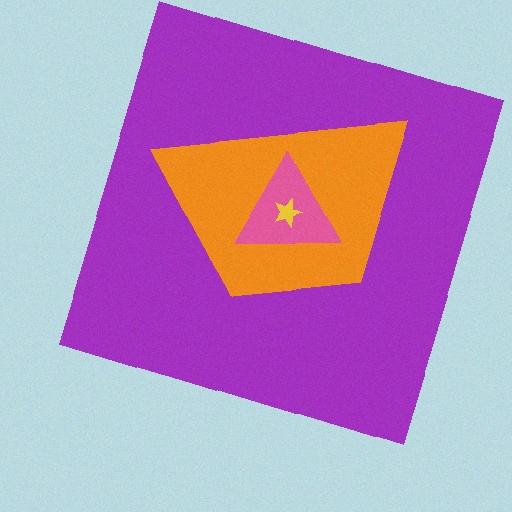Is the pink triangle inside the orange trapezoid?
Yes.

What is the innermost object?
The yellow star.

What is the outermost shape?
The purple square.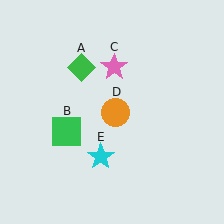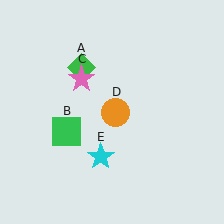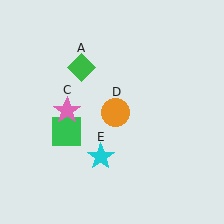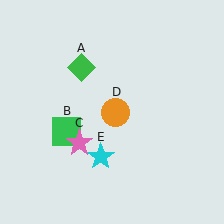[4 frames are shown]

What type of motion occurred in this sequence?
The pink star (object C) rotated counterclockwise around the center of the scene.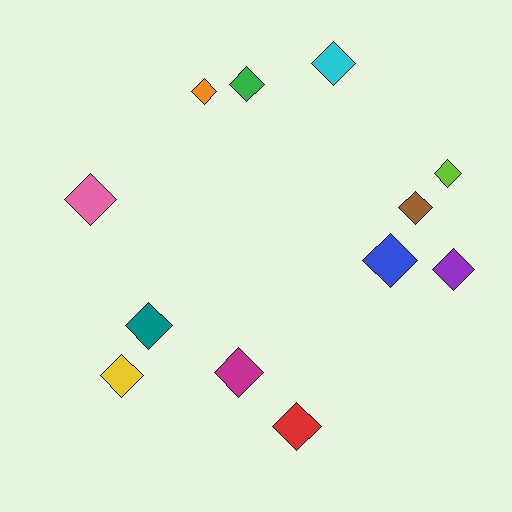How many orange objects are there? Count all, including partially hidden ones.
There is 1 orange object.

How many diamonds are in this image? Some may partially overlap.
There are 12 diamonds.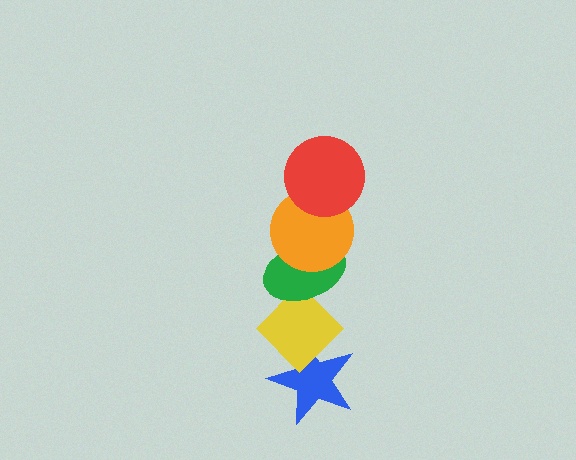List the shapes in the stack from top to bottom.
From top to bottom: the red circle, the orange circle, the green ellipse, the yellow diamond, the blue star.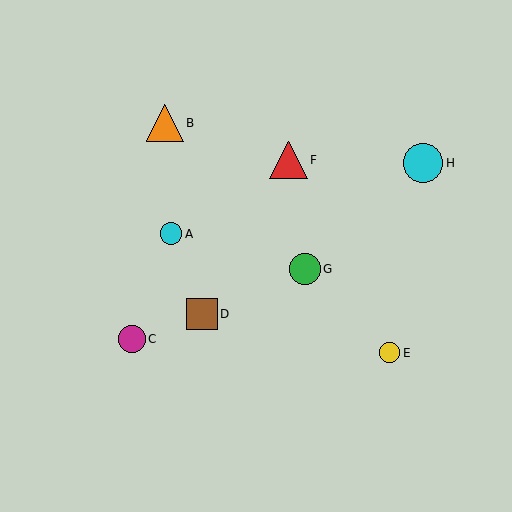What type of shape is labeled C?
Shape C is a magenta circle.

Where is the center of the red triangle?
The center of the red triangle is at (288, 160).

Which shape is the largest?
The cyan circle (labeled H) is the largest.